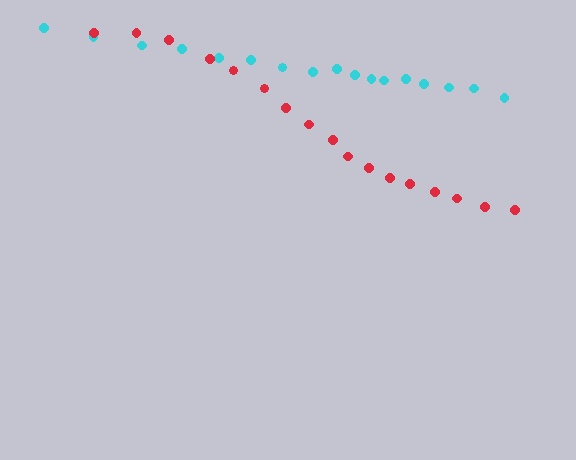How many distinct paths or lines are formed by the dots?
There are 2 distinct paths.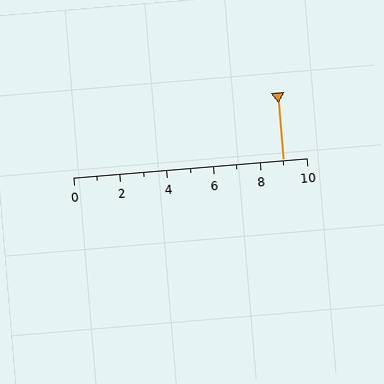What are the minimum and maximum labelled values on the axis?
The axis runs from 0 to 10.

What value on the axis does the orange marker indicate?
The marker indicates approximately 9.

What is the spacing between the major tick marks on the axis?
The major ticks are spaced 2 apart.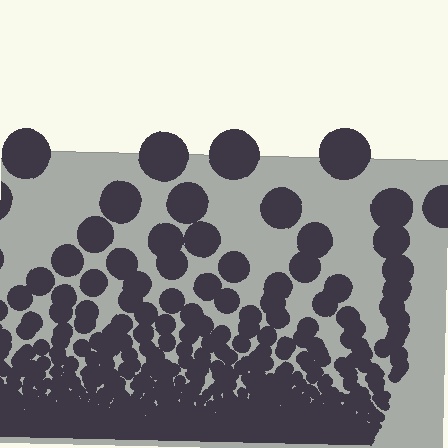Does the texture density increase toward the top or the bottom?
Density increases toward the bottom.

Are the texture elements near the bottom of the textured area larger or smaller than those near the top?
Smaller. The gradient is inverted — elements near the bottom are smaller and denser.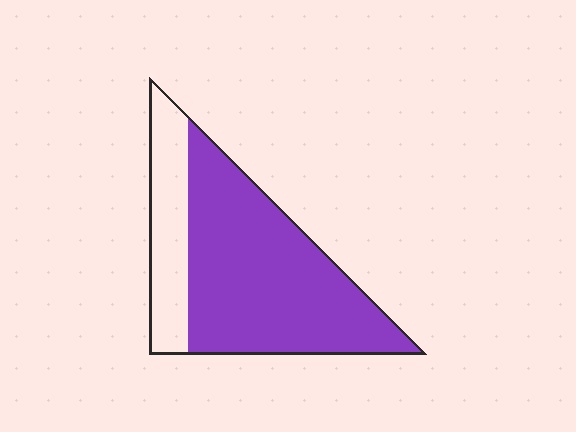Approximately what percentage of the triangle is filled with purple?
Approximately 75%.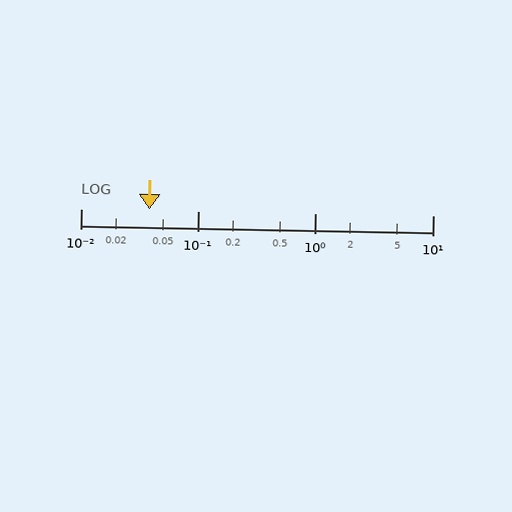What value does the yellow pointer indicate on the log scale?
The pointer indicates approximately 0.038.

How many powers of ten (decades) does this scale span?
The scale spans 3 decades, from 0.01 to 10.